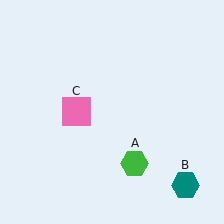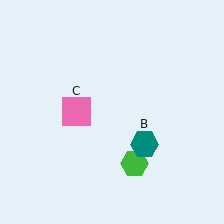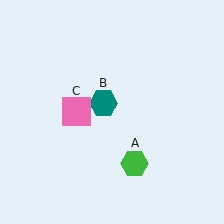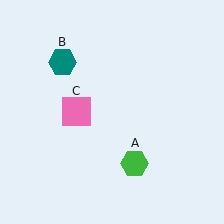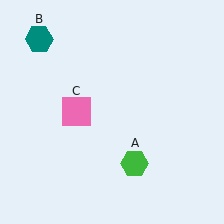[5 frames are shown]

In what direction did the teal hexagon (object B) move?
The teal hexagon (object B) moved up and to the left.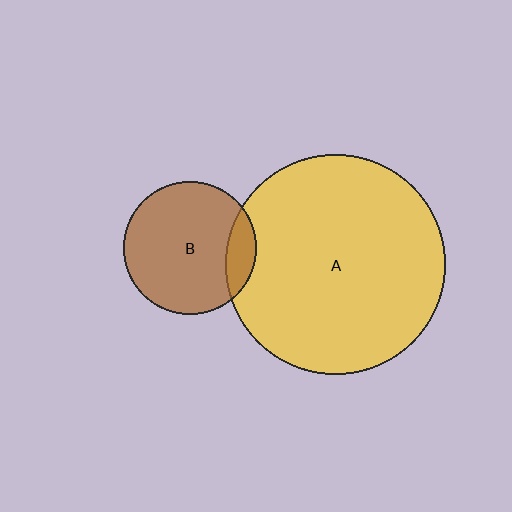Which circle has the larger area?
Circle A (yellow).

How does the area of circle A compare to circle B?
Approximately 2.7 times.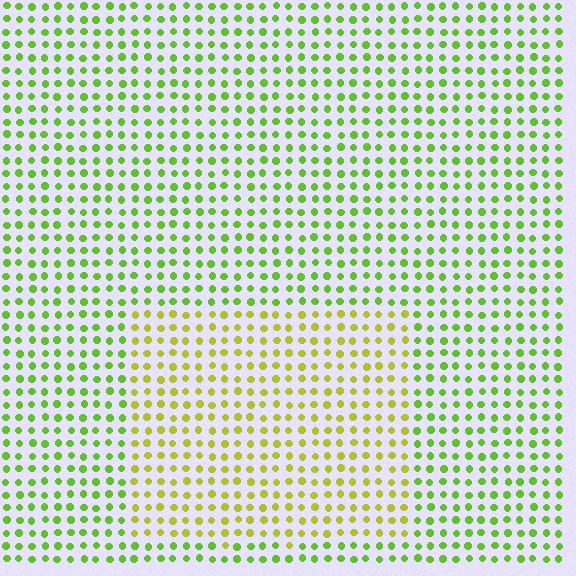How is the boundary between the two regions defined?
The boundary is defined purely by a slight shift in hue (about 32 degrees). Spacing, size, and orientation are identical on both sides.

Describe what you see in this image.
The image is filled with small lime elements in a uniform arrangement. A rectangle-shaped region is visible where the elements are tinted to a slightly different hue, forming a subtle color boundary.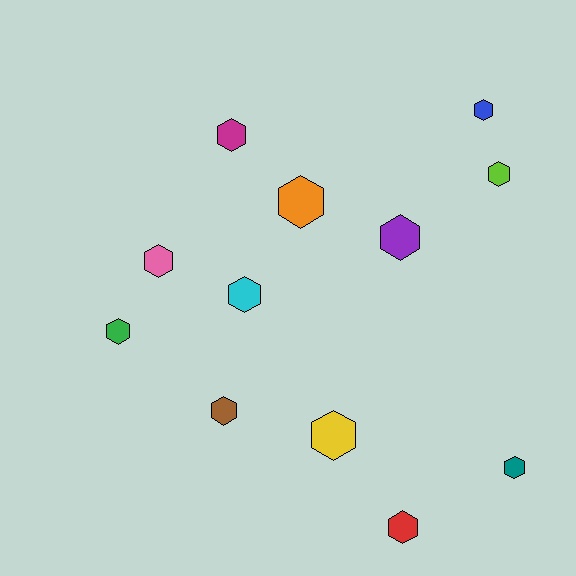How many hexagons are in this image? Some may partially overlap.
There are 12 hexagons.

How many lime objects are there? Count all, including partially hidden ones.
There is 1 lime object.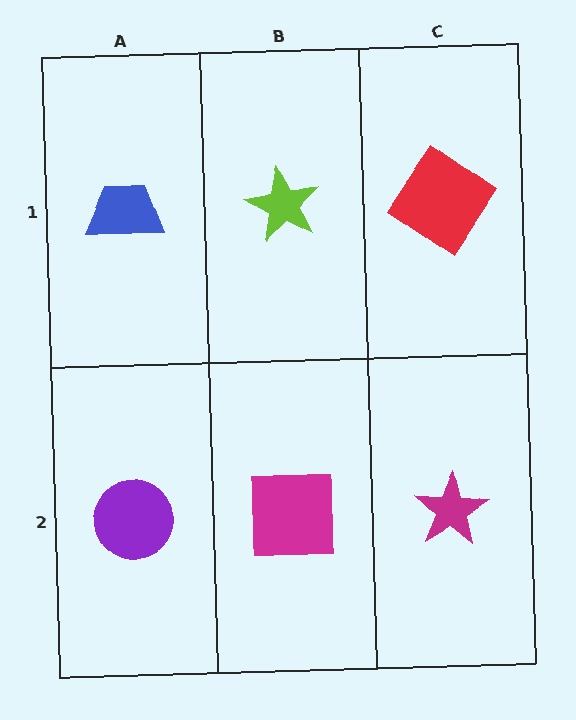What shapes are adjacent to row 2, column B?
A lime star (row 1, column B), a purple circle (row 2, column A), a magenta star (row 2, column C).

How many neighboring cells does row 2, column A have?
2.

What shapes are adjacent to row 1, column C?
A magenta star (row 2, column C), a lime star (row 1, column B).